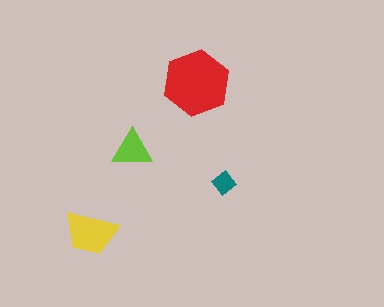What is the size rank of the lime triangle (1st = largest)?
3rd.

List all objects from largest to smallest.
The red hexagon, the yellow trapezoid, the lime triangle, the teal diamond.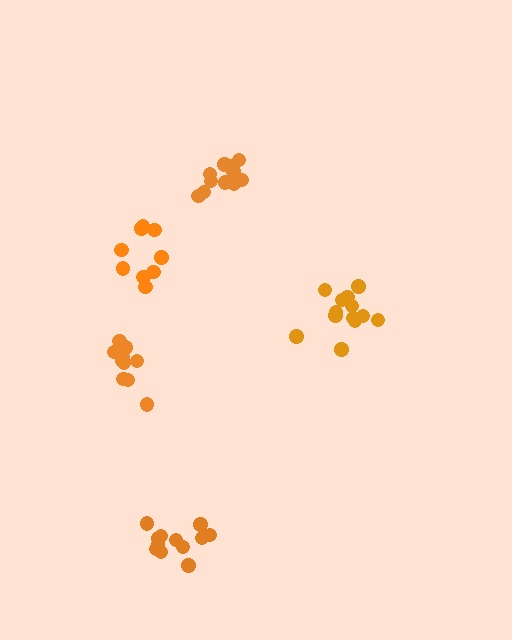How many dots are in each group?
Group 1: 10 dots, Group 2: 9 dots, Group 3: 12 dots, Group 4: 13 dots, Group 5: 12 dots (56 total).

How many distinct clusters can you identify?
There are 5 distinct clusters.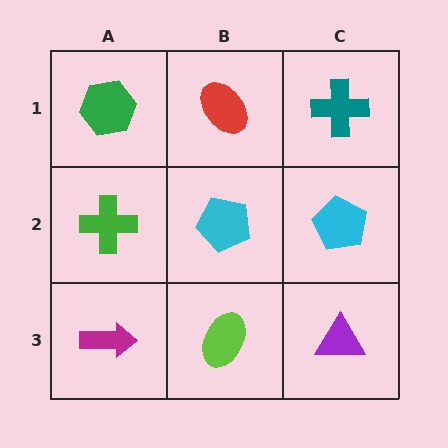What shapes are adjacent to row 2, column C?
A teal cross (row 1, column C), a purple triangle (row 3, column C), a cyan pentagon (row 2, column B).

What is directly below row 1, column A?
A green cross.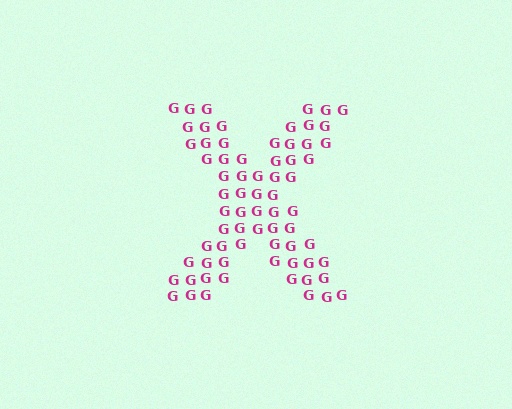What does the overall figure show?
The overall figure shows the letter X.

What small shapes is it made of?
It is made of small letter G's.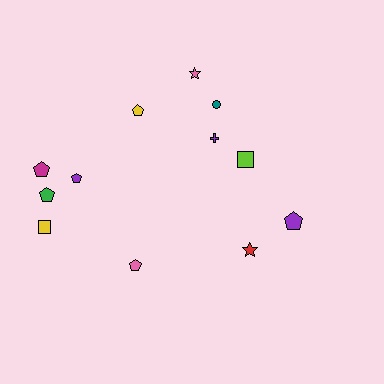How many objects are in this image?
There are 12 objects.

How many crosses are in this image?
There is 1 cross.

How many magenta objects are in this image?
There is 1 magenta object.